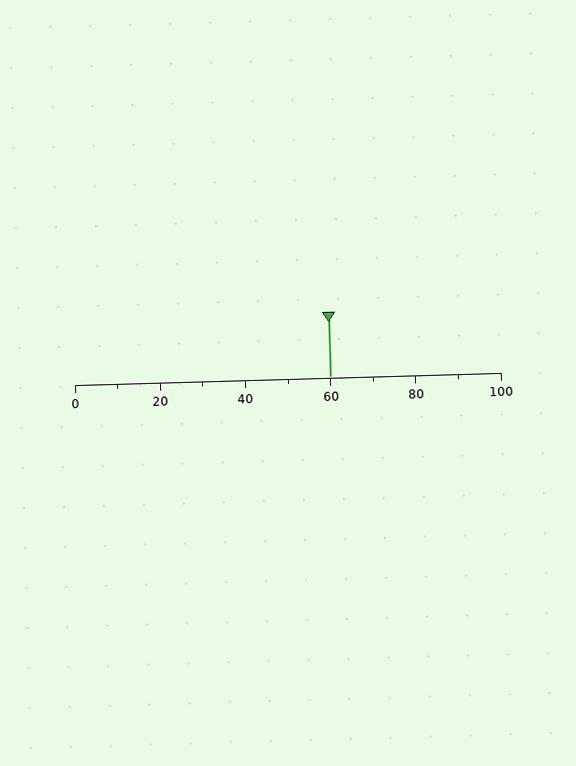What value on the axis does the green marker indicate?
The marker indicates approximately 60.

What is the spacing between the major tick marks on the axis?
The major ticks are spaced 20 apart.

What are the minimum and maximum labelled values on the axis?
The axis runs from 0 to 100.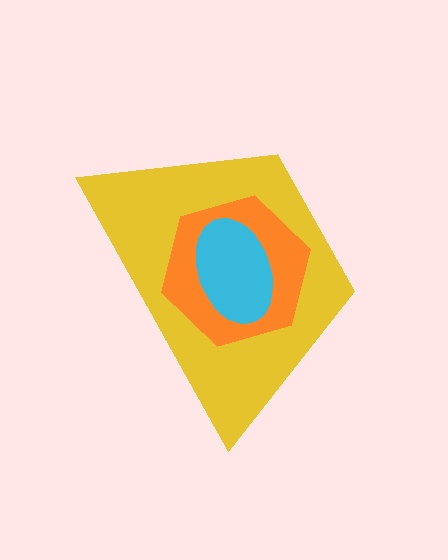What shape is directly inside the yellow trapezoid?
The orange hexagon.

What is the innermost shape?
The cyan ellipse.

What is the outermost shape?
The yellow trapezoid.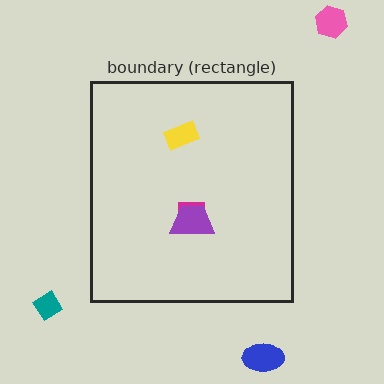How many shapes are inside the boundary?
3 inside, 3 outside.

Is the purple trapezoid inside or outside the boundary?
Inside.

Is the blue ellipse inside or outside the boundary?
Outside.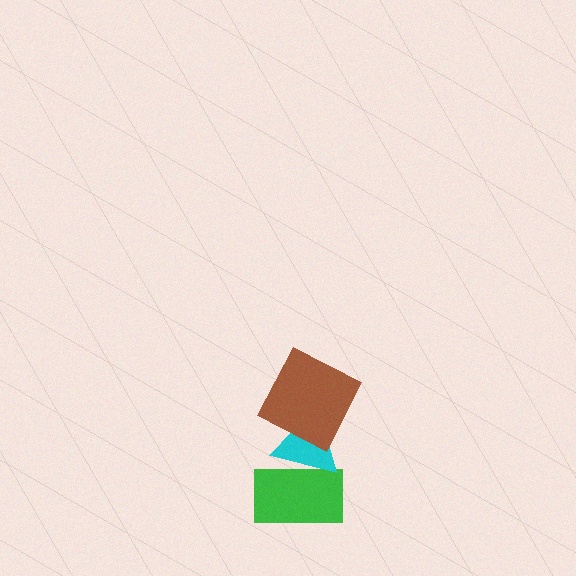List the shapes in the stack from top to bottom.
From top to bottom: the brown square, the cyan triangle, the green rectangle.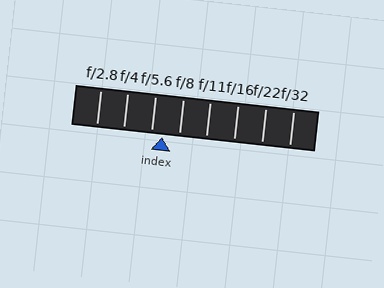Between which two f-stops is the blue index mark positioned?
The index mark is between f/5.6 and f/8.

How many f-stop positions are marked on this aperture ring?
There are 8 f-stop positions marked.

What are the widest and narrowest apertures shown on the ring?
The widest aperture shown is f/2.8 and the narrowest is f/32.